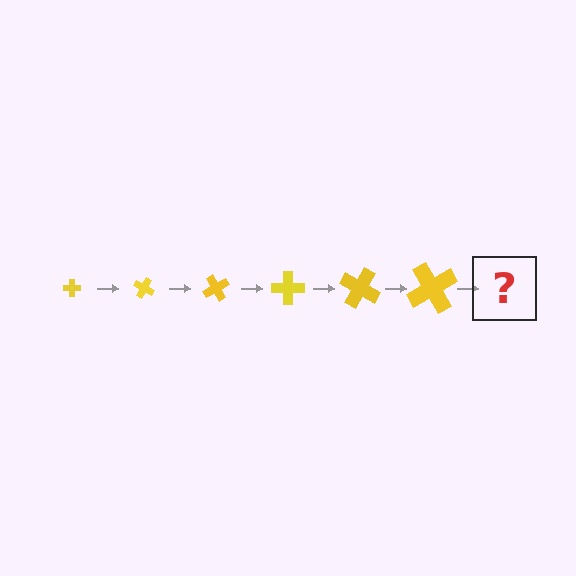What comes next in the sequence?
The next element should be a cross, larger than the previous one and rotated 180 degrees from the start.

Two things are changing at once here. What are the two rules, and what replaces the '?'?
The two rules are that the cross grows larger each step and it rotates 30 degrees each step. The '?' should be a cross, larger than the previous one and rotated 180 degrees from the start.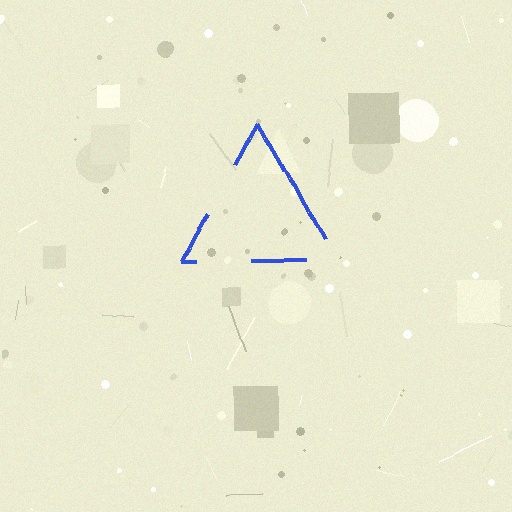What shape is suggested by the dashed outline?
The dashed outline suggests a triangle.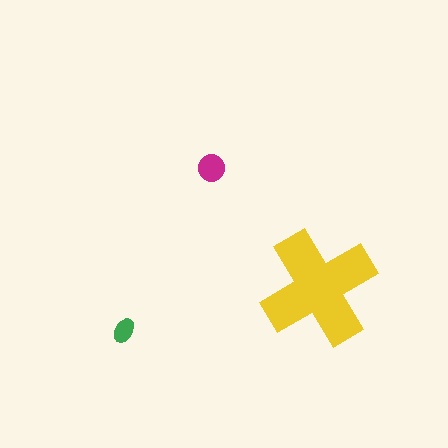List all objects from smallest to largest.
The green ellipse, the magenta circle, the yellow cross.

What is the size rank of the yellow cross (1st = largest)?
1st.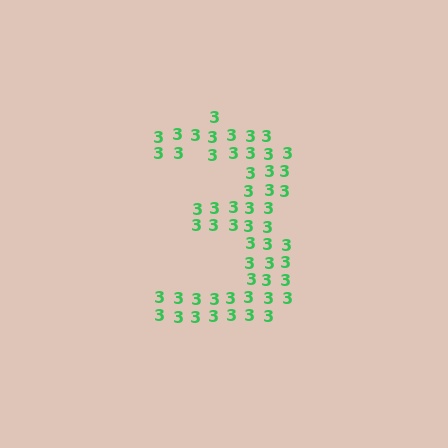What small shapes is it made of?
It is made of small digit 3's.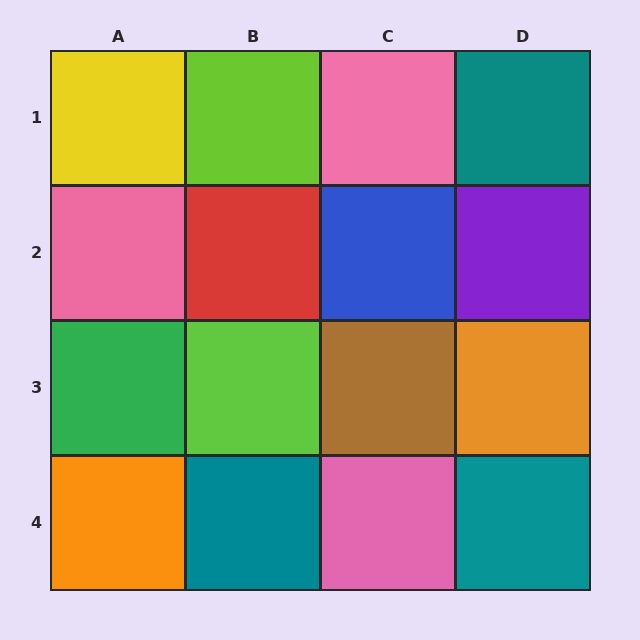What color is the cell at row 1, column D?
Teal.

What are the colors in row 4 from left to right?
Orange, teal, pink, teal.